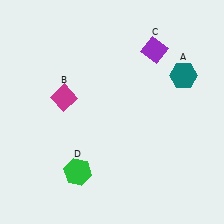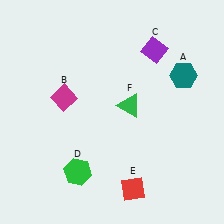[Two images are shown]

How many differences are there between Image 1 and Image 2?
There are 2 differences between the two images.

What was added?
A red diamond (E), a green triangle (F) were added in Image 2.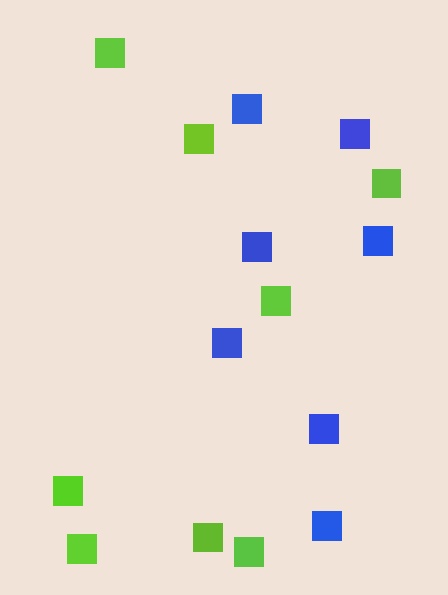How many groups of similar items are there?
There are 2 groups: one group of blue squares (7) and one group of lime squares (8).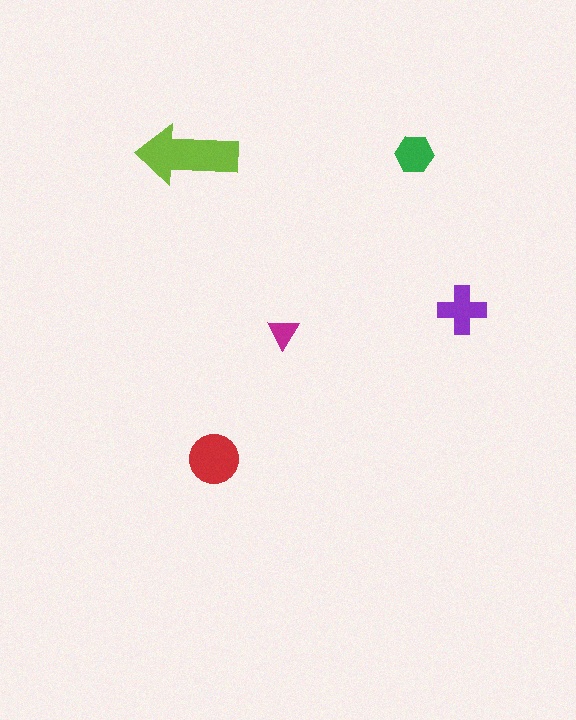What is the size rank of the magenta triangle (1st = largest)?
5th.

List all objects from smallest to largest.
The magenta triangle, the green hexagon, the purple cross, the red circle, the lime arrow.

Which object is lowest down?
The red circle is bottommost.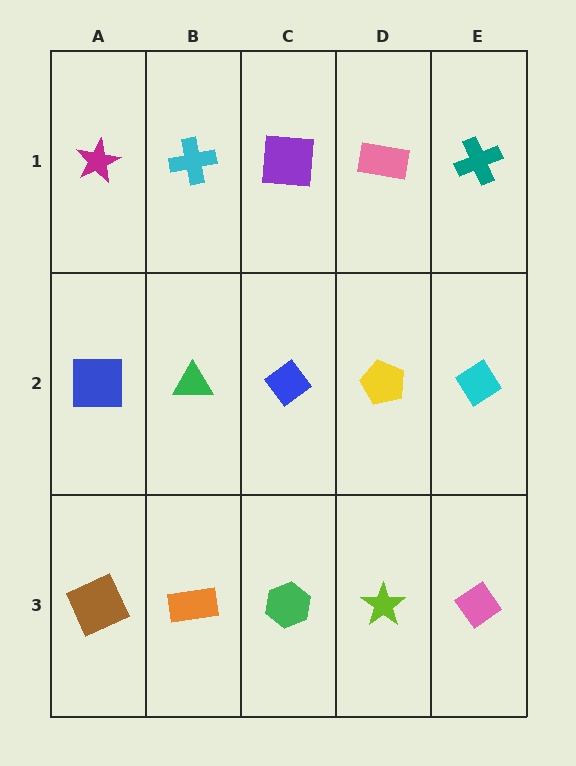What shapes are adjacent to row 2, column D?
A pink rectangle (row 1, column D), a lime star (row 3, column D), a blue diamond (row 2, column C), a cyan diamond (row 2, column E).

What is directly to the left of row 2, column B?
A blue square.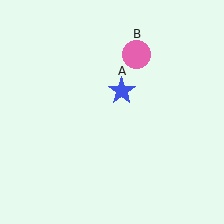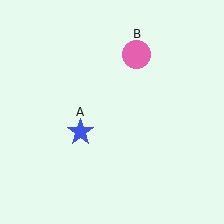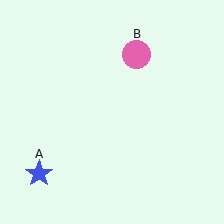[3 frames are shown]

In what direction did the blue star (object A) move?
The blue star (object A) moved down and to the left.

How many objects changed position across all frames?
1 object changed position: blue star (object A).